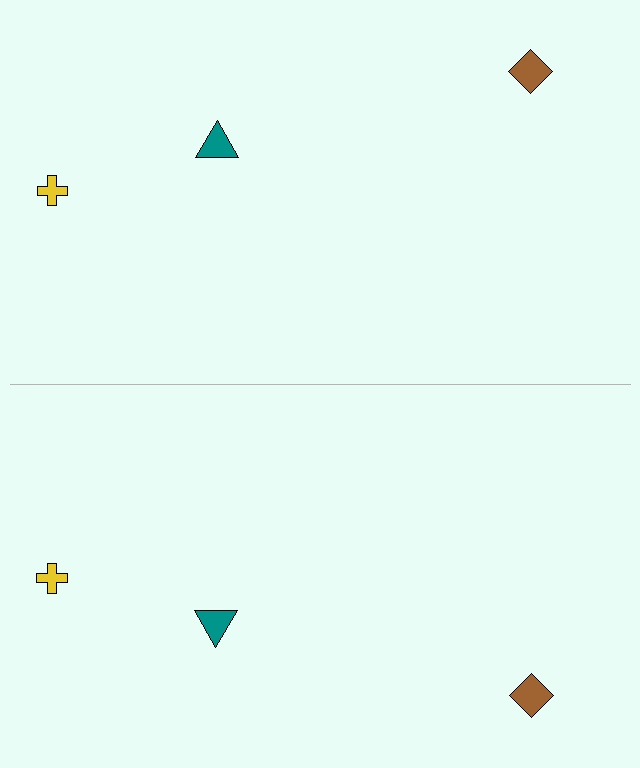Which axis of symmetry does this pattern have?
The pattern has a horizontal axis of symmetry running through the center of the image.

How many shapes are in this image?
There are 6 shapes in this image.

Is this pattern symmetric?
Yes, this pattern has bilateral (reflection) symmetry.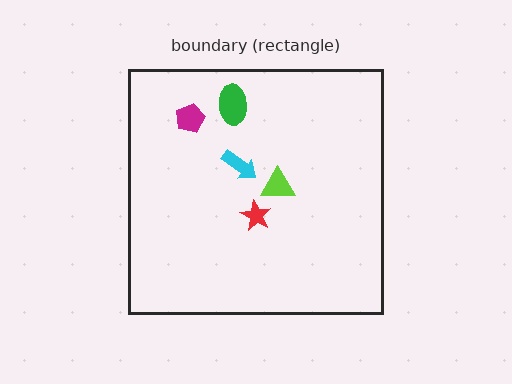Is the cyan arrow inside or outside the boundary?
Inside.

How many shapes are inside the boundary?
5 inside, 0 outside.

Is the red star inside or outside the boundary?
Inside.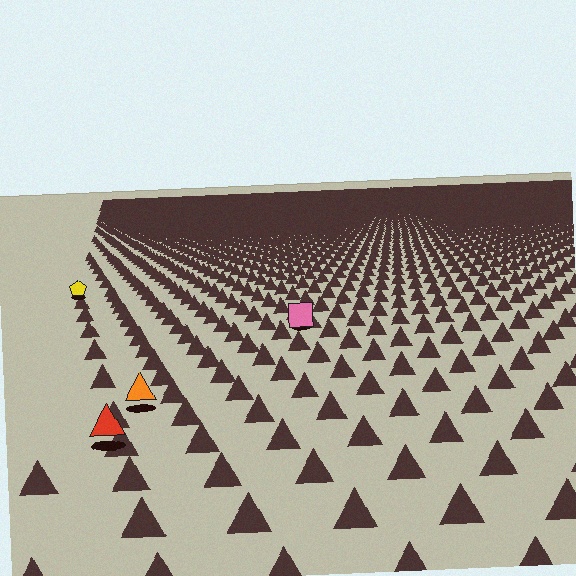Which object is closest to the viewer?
The red triangle is closest. The texture marks near it are larger and more spread out.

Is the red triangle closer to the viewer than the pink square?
Yes. The red triangle is closer — you can tell from the texture gradient: the ground texture is coarser near it.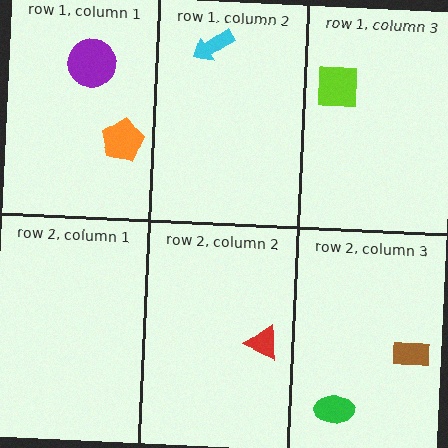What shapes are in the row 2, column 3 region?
The green ellipse, the brown rectangle.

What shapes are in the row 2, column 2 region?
The red triangle.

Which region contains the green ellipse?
The row 2, column 3 region.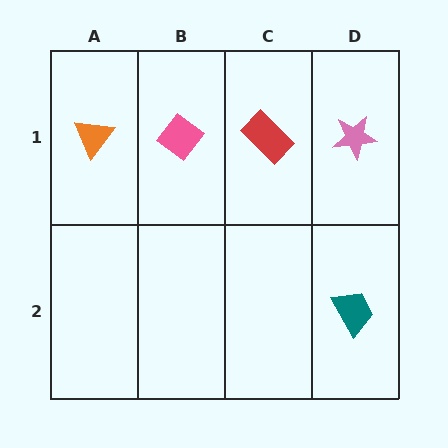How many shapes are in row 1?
4 shapes.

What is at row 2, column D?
A teal trapezoid.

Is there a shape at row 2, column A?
No, that cell is empty.